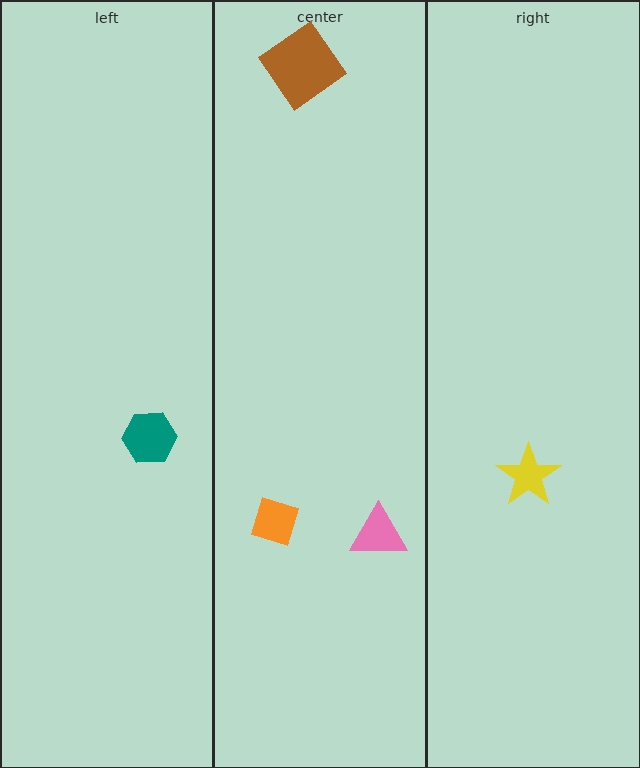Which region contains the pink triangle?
The center region.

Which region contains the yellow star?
The right region.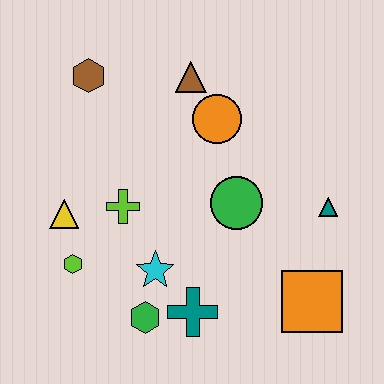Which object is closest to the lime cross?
The yellow triangle is closest to the lime cross.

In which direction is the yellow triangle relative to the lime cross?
The yellow triangle is to the left of the lime cross.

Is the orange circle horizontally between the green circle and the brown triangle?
Yes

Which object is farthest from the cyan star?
The brown hexagon is farthest from the cyan star.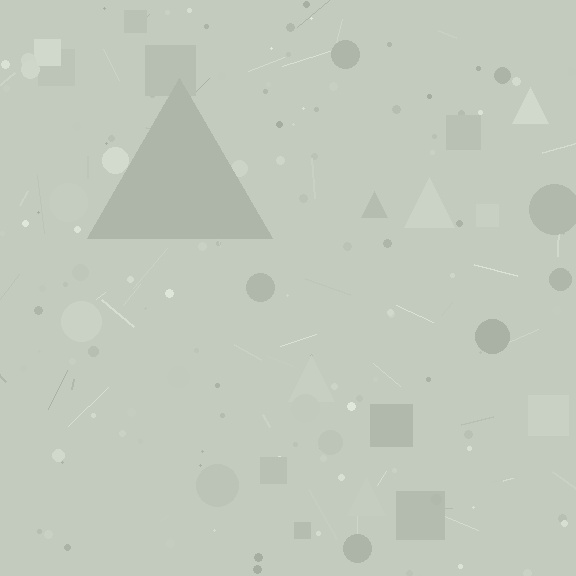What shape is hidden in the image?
A triangle is hidden in the image.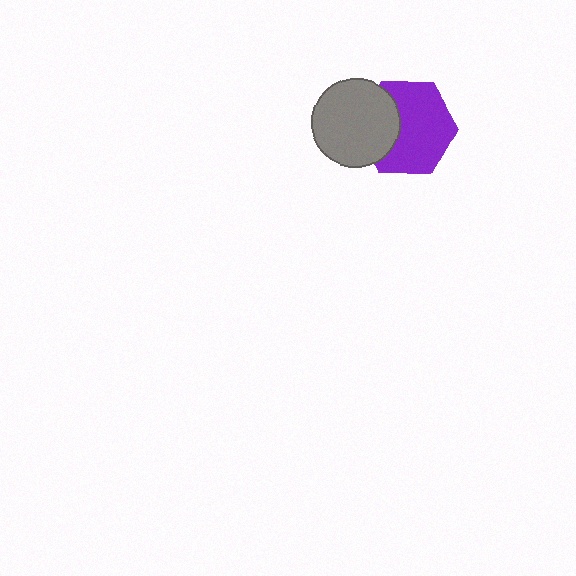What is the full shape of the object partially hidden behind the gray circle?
The partially hidden object is a purple hexagon.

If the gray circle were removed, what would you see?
You would see the complete purple hexagon.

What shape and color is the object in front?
The object in front is a gray circle.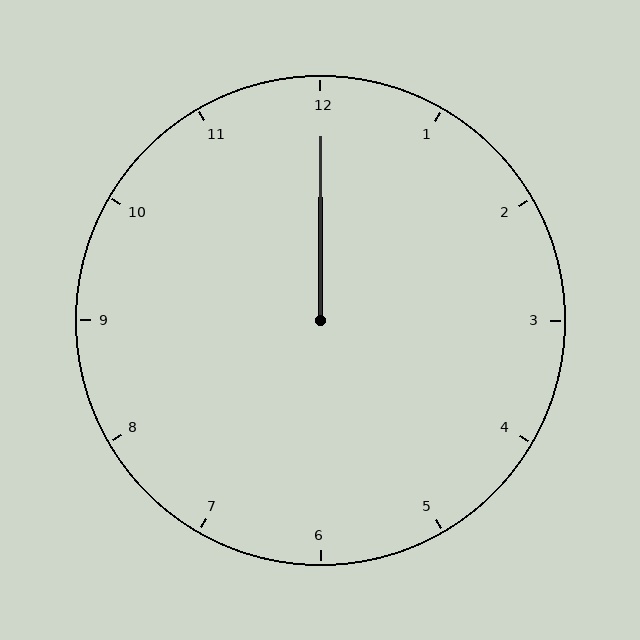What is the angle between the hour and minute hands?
Approximately 0 degrees.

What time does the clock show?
12:00.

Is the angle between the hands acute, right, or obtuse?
It is acute.